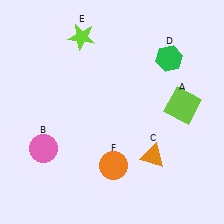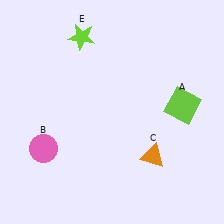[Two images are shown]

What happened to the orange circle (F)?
The orange circle (F) was removed in Image 2. It was in the bottom-right area of Image 1.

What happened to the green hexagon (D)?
The green hexagon (D) was removed in Image 2. It was in the top-right area of Image 1.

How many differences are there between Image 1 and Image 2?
There are 2 differences between the two images.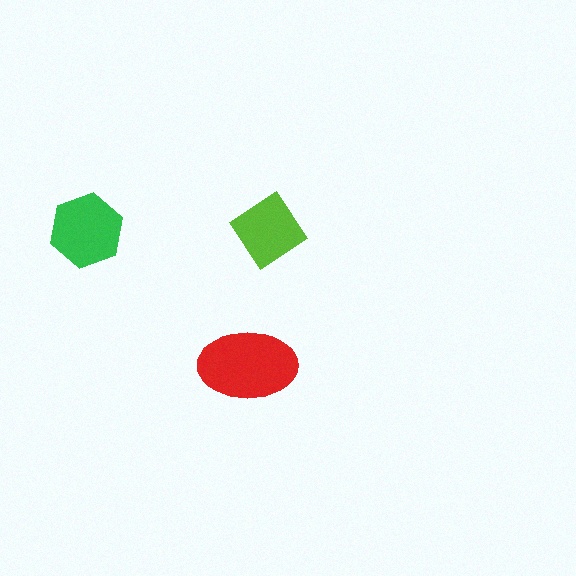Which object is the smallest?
The lime diamond.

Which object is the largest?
The red ellipse.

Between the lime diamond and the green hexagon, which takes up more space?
The green hexagon.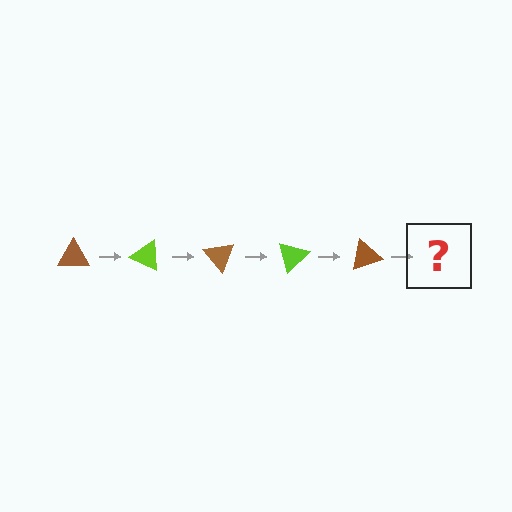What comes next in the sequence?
The next element should be a lime triangle, rotated 125 degrees from the start.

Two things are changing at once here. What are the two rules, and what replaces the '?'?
The two rules are that it rotates 25 degrees each step and the color cycles through brown and lime. The '?' should be a lime triangle, rotated 125 degrees from the start.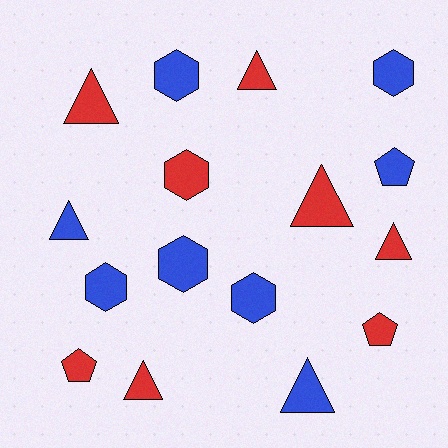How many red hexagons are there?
There is 1 red hexagon.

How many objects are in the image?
There are 16 objects.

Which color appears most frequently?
Blue, with 8 objects.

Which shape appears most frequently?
Triangle, with 7 objects.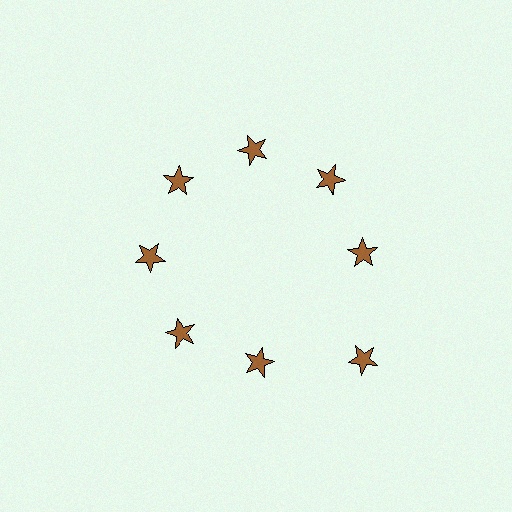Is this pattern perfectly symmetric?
No. The 8 brown stars are arranged in a ring, but one element near the 4 o'clock position is pushed outward from the center, breaking the 8-fold rotational symmetry.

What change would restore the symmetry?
The symmetry would be restored by moving it inward, back onto the ring so that all 8 stars sit at equal angles and equal distance from the center.